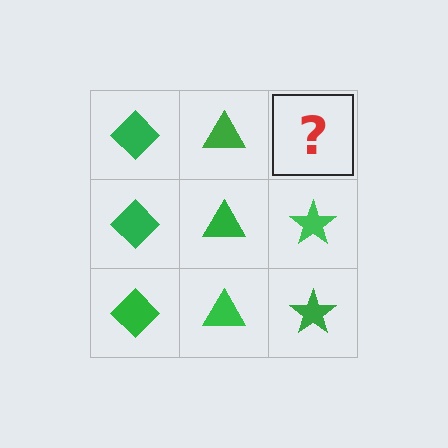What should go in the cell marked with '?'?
The missing cell should contain a green star.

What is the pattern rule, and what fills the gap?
The rule is that each column has a consistent shape. The gap should be filled with a green star.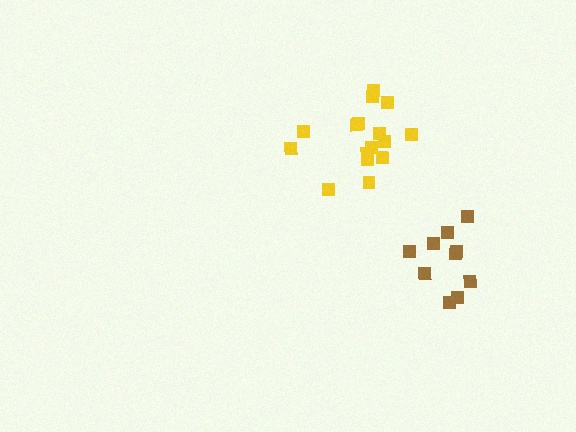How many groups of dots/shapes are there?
There are 2 groups.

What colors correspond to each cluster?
The clusters are colored: yellow, brown.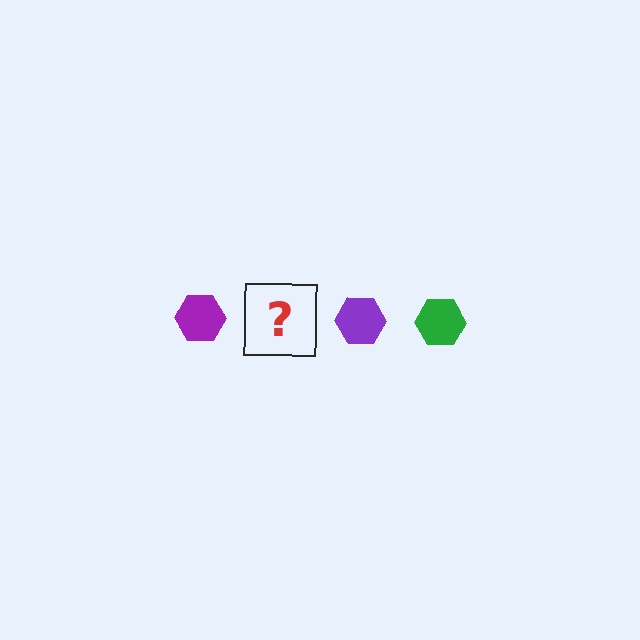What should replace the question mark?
The question mark should be replaced with a green hexagon.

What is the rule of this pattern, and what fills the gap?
The rule is that the pattern cycles through purple, green hexagons. The gap should be filled with a green hexagon.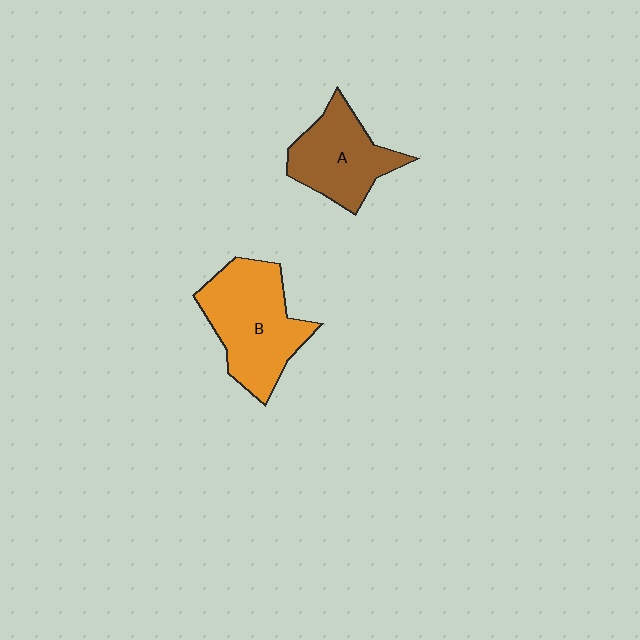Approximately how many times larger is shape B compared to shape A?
Approximately 1.3 times.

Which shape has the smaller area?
Shape A (brown).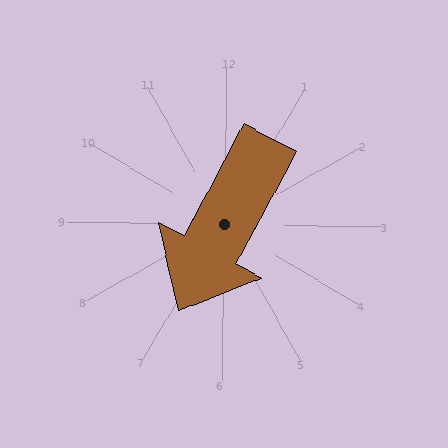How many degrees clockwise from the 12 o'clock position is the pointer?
Approximately 207 degrees.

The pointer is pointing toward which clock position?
Roughly 7 o'clock.